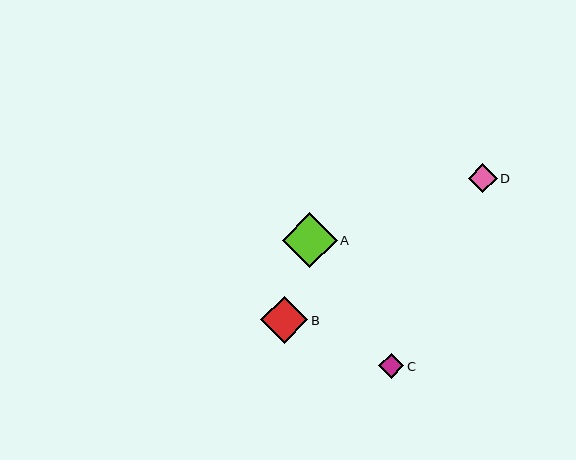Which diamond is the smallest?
Diamond C is the smallest with a size of approximately 25 pixels.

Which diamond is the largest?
Diamond A is the largest with a size of approximately 55 pixels.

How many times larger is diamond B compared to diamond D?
Diamond B is approximately 1.6 times the size of diamond D.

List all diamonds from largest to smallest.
From largest to smallest: A, B, D, C.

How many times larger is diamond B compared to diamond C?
Diamond B is approximately 1.9 times the size of diamond C.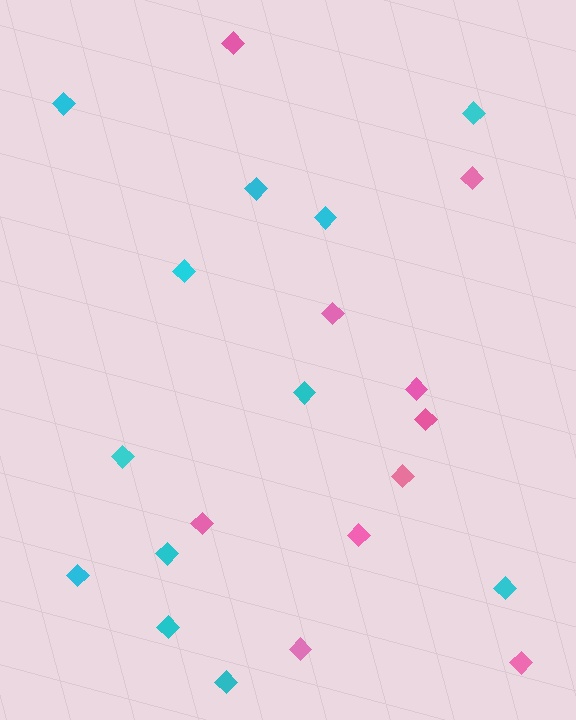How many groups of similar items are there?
There are 2 groups: one group of cyan diamonds (12) and one group of pink diamonds (10).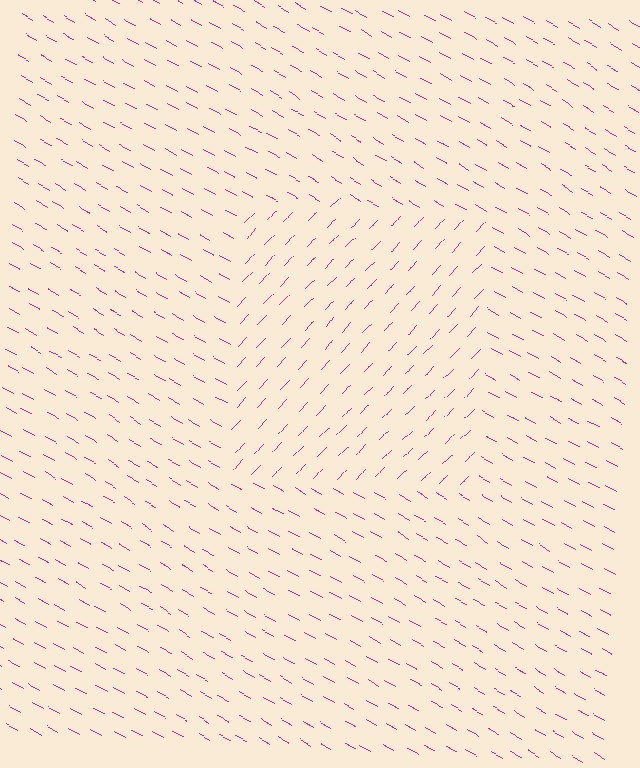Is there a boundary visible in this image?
Yes, there is a texture boundary formed by a change in line orientation.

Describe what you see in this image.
The image is filled with small magenta line segments. A rectangle region in the image has lines oriented differently from the surrounding lines, creating a visible texture boundary.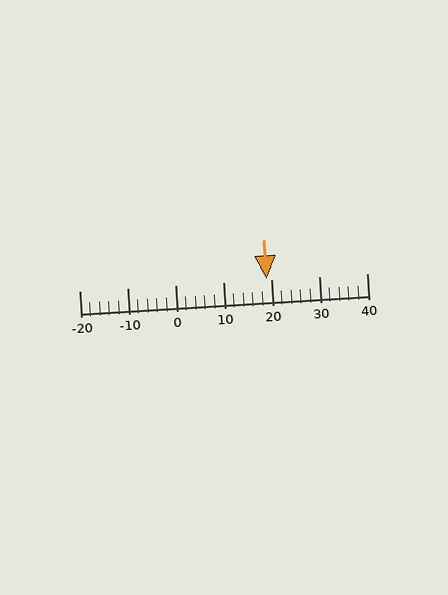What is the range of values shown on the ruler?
The ruler shows values from -20 to 40.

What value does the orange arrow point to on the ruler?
The orange arrow points to approximately 19.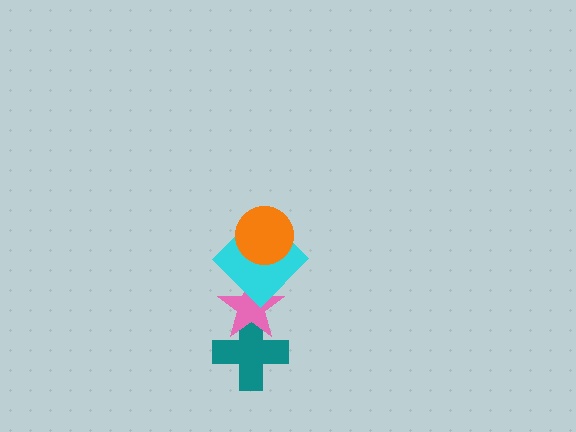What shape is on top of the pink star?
The cyan diamond is on top of the pink star.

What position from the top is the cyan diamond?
The cyan diamond is 2nd from the top.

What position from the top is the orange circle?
The orange circle is 1st from the top.